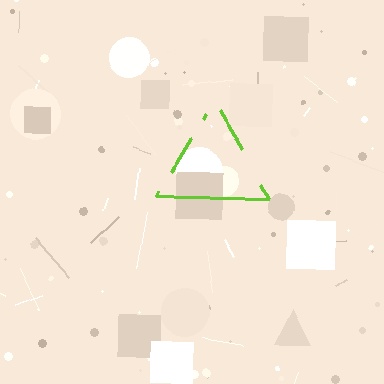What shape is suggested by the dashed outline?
The dashed outline suggests a triangle.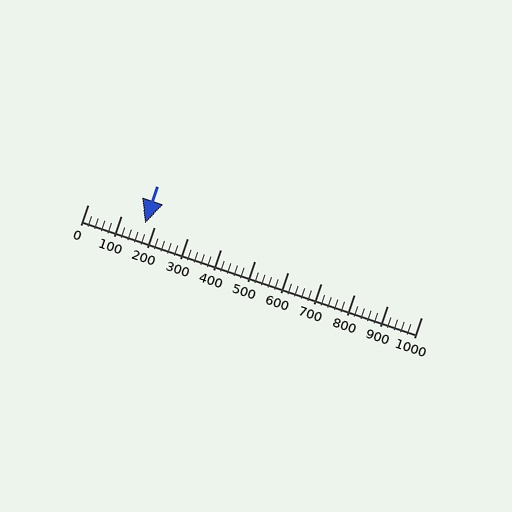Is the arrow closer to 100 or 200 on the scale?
The arrow is closer to 200.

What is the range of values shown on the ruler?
The ruler shows values from 0 to 1000.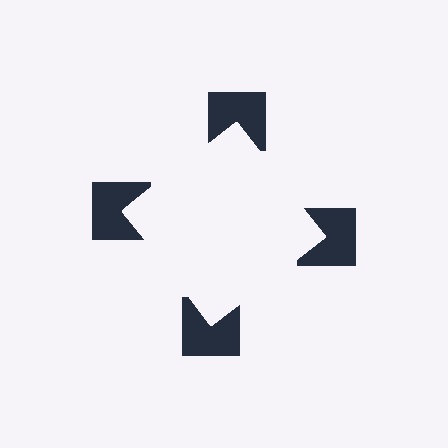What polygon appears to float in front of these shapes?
An illusory square — its edges are inferred from the aligned wedge cuts in the notched squares, not physically drawn.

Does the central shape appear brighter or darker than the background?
It typically appears slightly brighter than the background, even though no actual brightness change is drawn.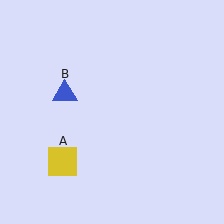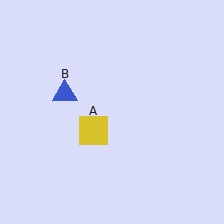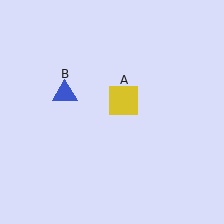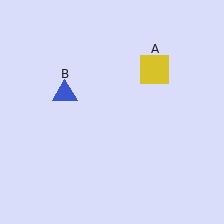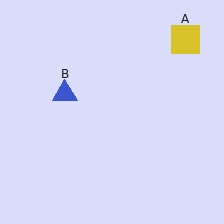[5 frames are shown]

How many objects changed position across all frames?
1 object changed position: yellow square (object A).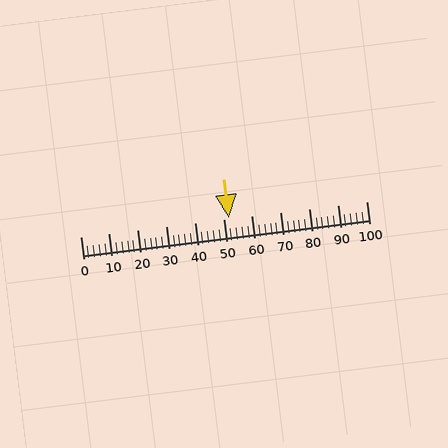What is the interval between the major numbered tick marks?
The major tick marks are spaced 10 units apart.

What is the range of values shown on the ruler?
The ruler shows values from 0 to 100.